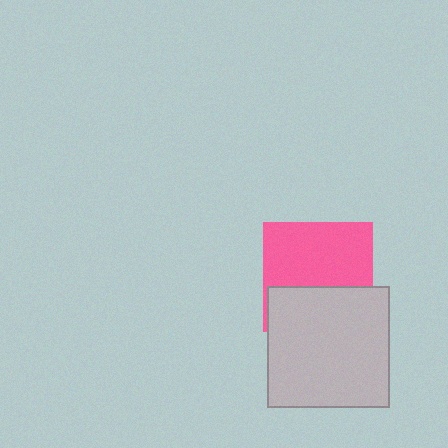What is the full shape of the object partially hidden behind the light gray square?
The partially hidden object is a pink square.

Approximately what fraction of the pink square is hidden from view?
Roughly 40% of the pink square is hidden behind the light gray square.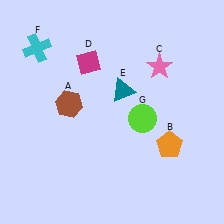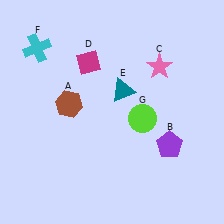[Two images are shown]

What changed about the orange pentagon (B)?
In Image 1, B is orange. In Image 2, it changed to purple.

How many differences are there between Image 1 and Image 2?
There is 1 difference between the two images.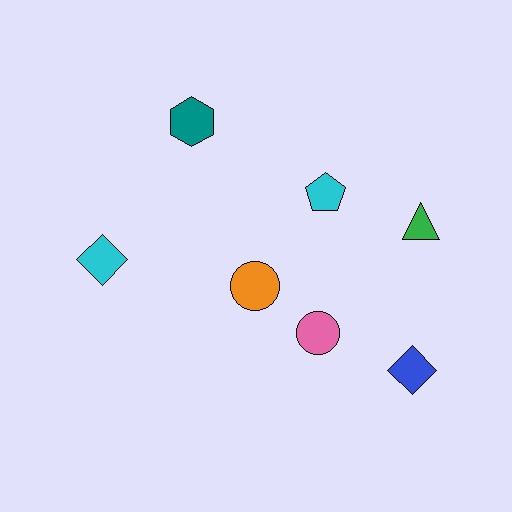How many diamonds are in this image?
There are 2 diamonds.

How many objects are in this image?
There are 7 objects.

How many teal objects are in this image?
There is 1 teal object.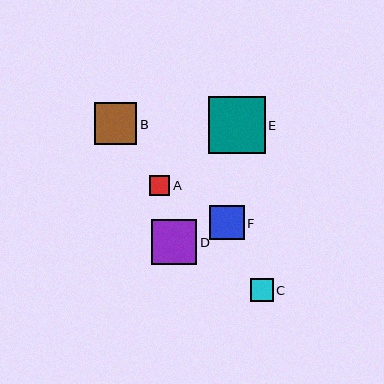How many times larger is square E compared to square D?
Square E is approximately 1.3 times the size of square D.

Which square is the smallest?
Square A is the smallest with a size of approximately 20 pixels.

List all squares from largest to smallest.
From largest to smallest: E, D, B, F, C, A.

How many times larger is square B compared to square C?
Square B is approximately 1.8 times the size of square C.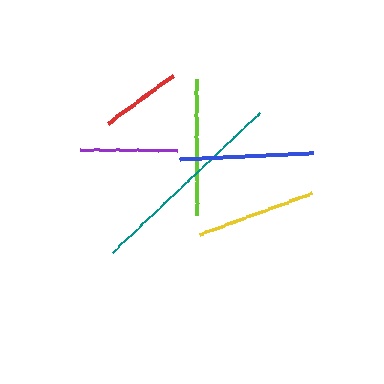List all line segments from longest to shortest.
From longest to shortest: teal, lime, blue, yellow, purple, red.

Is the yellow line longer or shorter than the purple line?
The yellow line is longer than the purple line.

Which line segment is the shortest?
The red line is the shortest at approximately 81 pixels.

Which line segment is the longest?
The teal line is the longest at approximately 203 pixels.